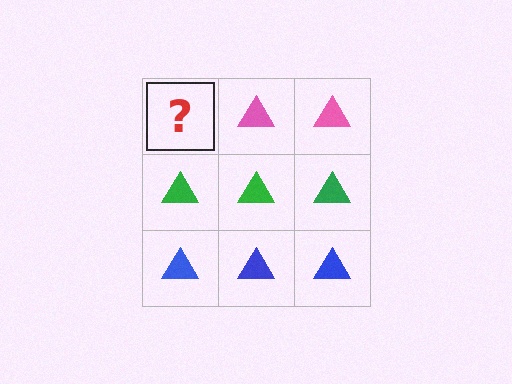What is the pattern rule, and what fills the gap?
The rule is that each row has a consistent color. The gap should be filled with a pink triangle.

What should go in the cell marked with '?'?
The missing cell should contain a pink triangle.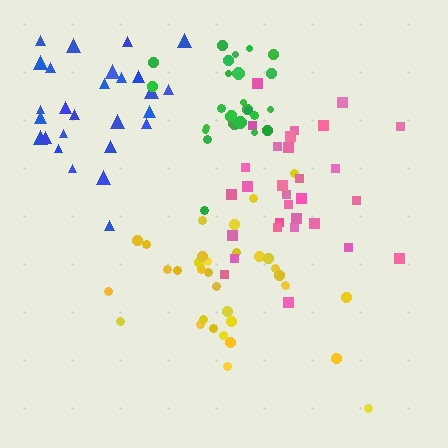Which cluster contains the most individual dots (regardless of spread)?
Yellow (33).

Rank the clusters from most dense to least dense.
green, blue, yellow, pink.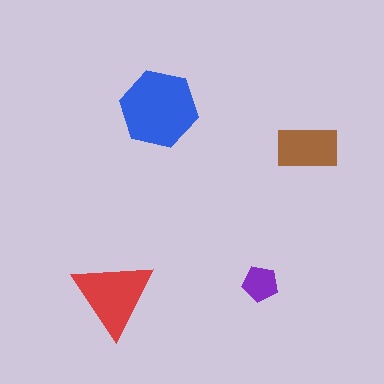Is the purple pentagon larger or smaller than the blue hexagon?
Smaller.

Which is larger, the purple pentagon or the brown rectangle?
The brown rectangle.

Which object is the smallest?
The purple pentagon.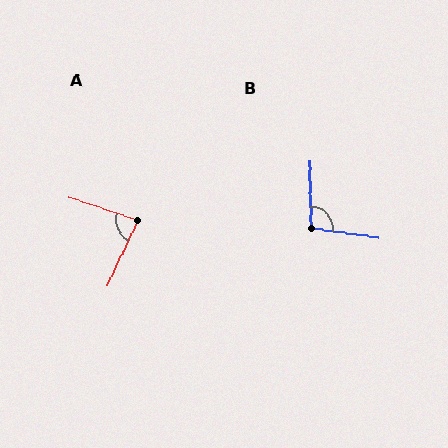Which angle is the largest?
B, at approximately 99 degrees.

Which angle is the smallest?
A, at approximately 84 degrees.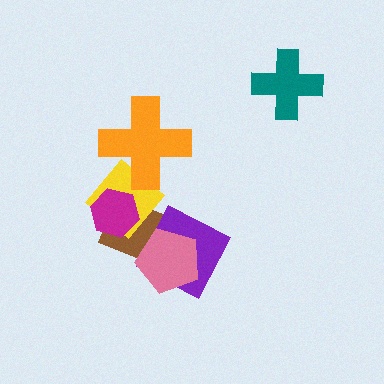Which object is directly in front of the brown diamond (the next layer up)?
The yellow diamond is directly in front of the brown diamond.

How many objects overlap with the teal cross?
0 objects overlap with the teal cross.